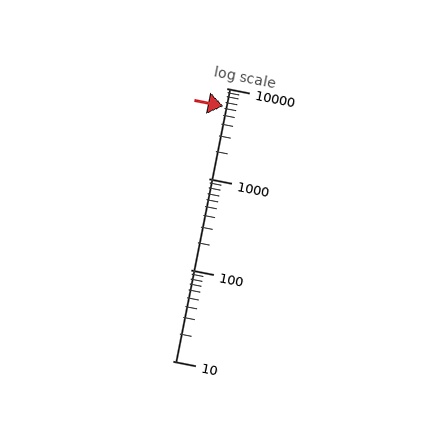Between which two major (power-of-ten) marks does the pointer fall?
The pointer is between 1000 and 10000.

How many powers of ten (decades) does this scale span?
The scale spans 3 decades, from 10 to 10000.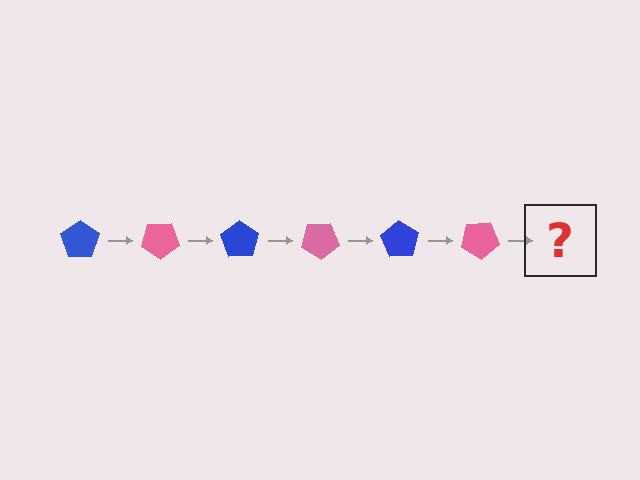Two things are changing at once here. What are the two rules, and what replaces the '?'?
The two rules are that it rotates 35 degrees each step and the color cycles through blue and pink. The '?' should be a blue pentagon, rotated 210 degrees from the start.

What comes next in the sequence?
The next element should be a blue pentagon, rotated 210 degrees from the start.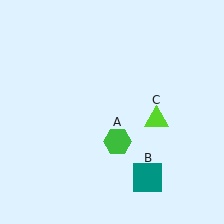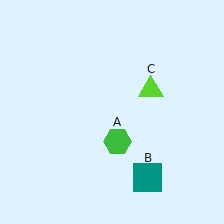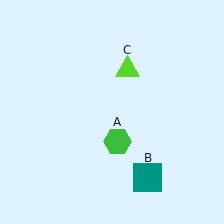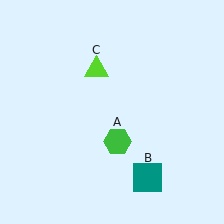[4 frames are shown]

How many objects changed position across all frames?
1 object changed position: lime triangle (object C).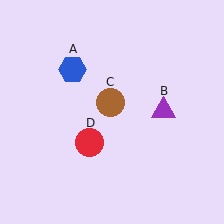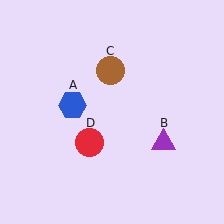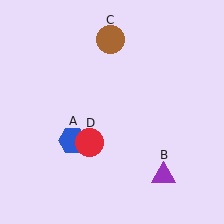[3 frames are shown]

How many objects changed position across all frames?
3 objects changed position: blue hexagon (object A), purple triangle (object B), brown circle (object C).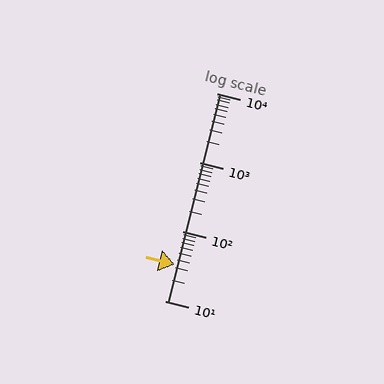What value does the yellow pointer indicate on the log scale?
The pointer indicates approximately 34.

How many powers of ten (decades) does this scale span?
The scale spans 3 decades, from 10 to 10000.